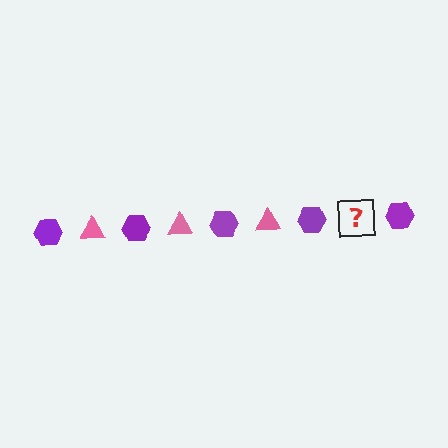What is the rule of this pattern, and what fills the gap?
The rule is that the pattern alternates between purple hexagon and pink triangle. The gap should be filled with a pink triangle.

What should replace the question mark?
The question mark should be replaced with a pink triangle.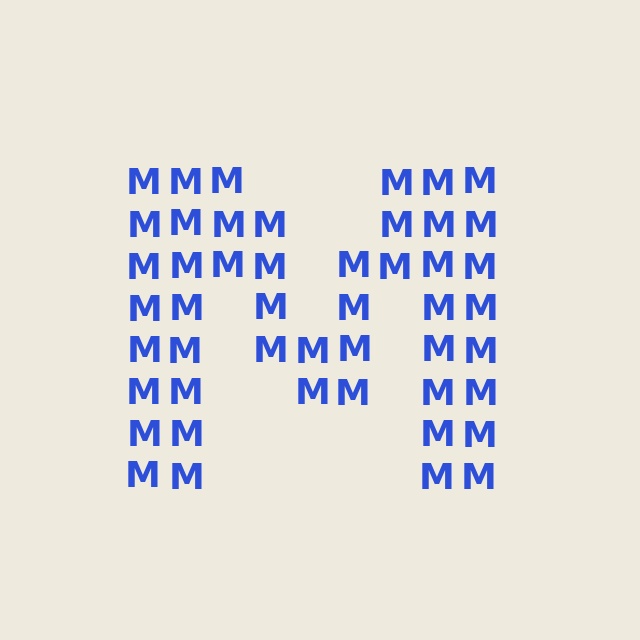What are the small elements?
The small elements are letter M's.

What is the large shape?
The large shape is the letter M.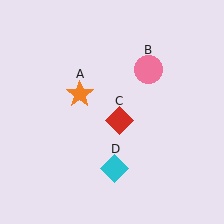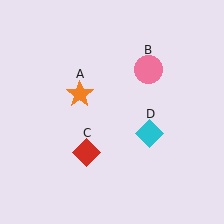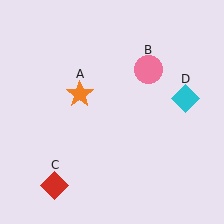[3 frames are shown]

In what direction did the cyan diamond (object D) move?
The cyan diamond (object D) moved up and to the right.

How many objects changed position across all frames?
2 objects changed position: red diamond (object C), cyan diamond (object D).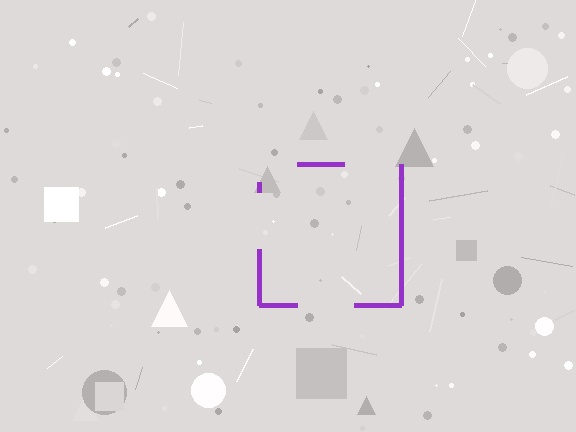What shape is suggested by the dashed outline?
The dashed outline suggests a square.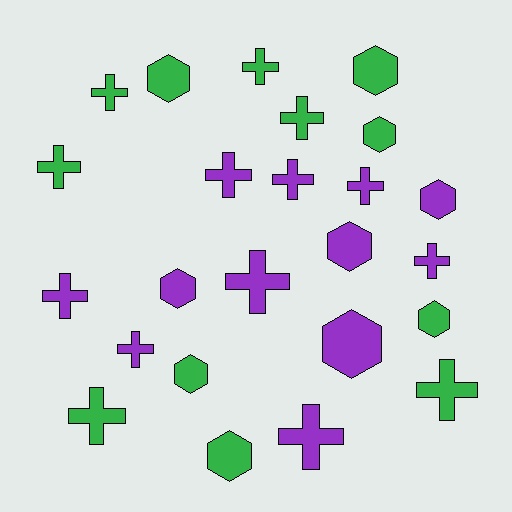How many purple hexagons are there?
There are 4 purple hexagons.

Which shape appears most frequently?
Cross, with 14 objects.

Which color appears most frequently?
Green, with 12 objects.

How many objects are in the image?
There are 24 objects.